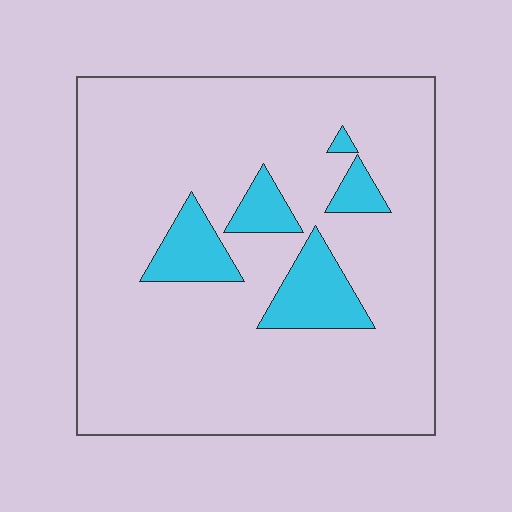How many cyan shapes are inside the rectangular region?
5.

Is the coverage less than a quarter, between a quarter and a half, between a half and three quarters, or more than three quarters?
Less than a quarter.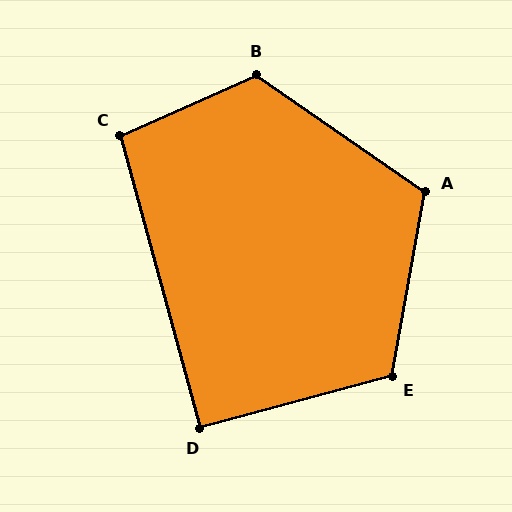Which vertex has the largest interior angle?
B, at approximately 121 degrees.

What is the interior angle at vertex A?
Approximately 114 degrees (obtuse).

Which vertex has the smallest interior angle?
D, at approximately 90 degrees.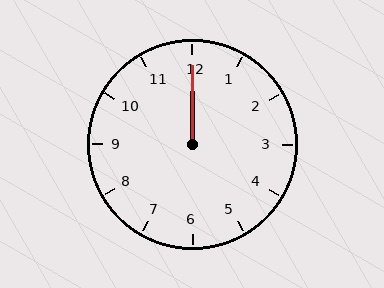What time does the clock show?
12:00.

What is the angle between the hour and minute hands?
Approximately 0 degrees.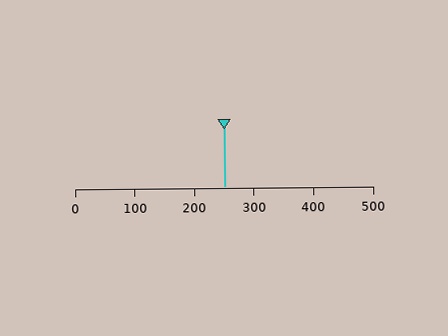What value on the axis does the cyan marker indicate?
The marker indicates approximately 250.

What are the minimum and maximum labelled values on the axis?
The axis runs from 0 to 500.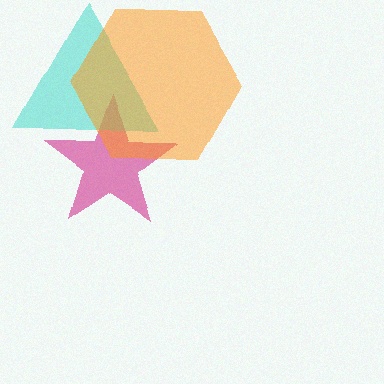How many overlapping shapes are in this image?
There are 3 overlapping shapes in the image.